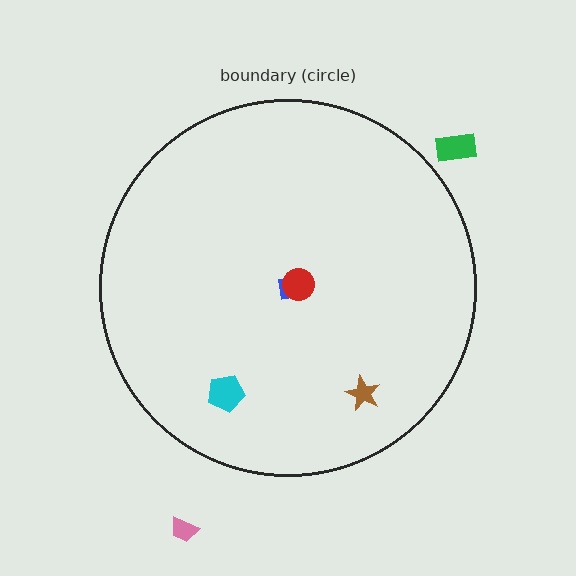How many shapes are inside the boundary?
4 inside, 2 outside.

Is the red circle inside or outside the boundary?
Inside.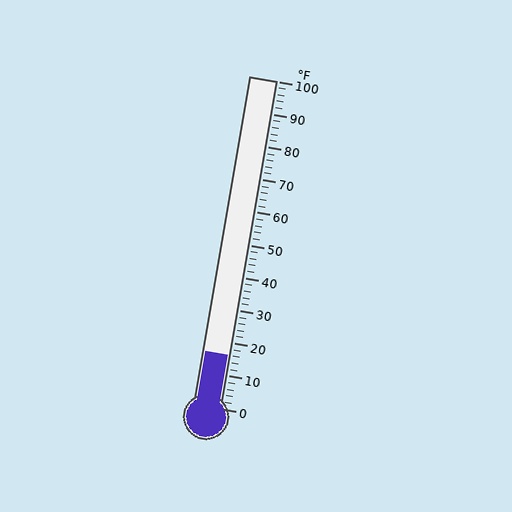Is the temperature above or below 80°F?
The temperature is below 80°F.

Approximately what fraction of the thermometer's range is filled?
The thermometer is filled to approximately 15% of its range.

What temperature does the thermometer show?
The thermometer shows approximately 16°F.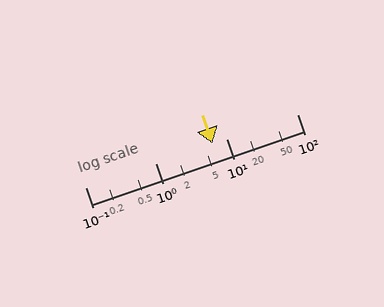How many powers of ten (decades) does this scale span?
The scale spans 3 decades, from 0.1 to 100.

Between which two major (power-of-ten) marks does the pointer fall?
The pointer is between 1 and 10.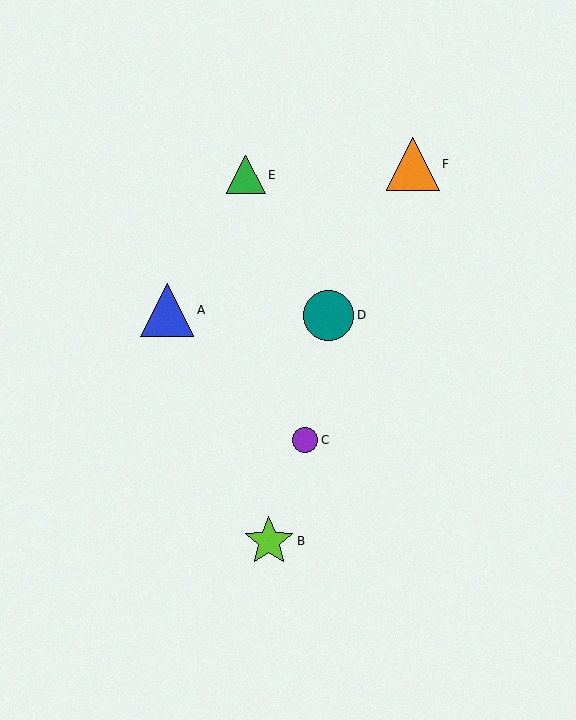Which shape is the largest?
The blue triangle (labeled A) is the largest.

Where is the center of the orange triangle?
The center of the orange triangle is at (413, 164).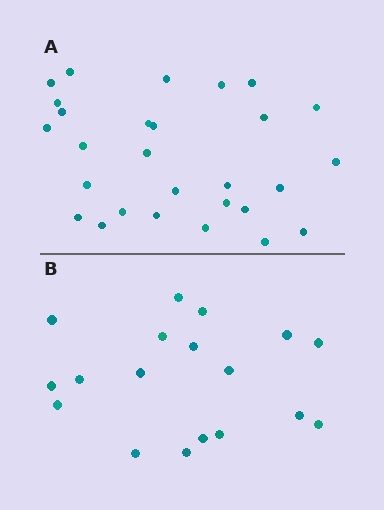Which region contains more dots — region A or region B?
Region A (the top region) has more dots.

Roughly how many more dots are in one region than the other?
Region A has roughly 10 or so more dots than region B.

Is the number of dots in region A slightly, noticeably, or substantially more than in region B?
Region A has substantially more. The ratio is roughly 1.6 to 1.